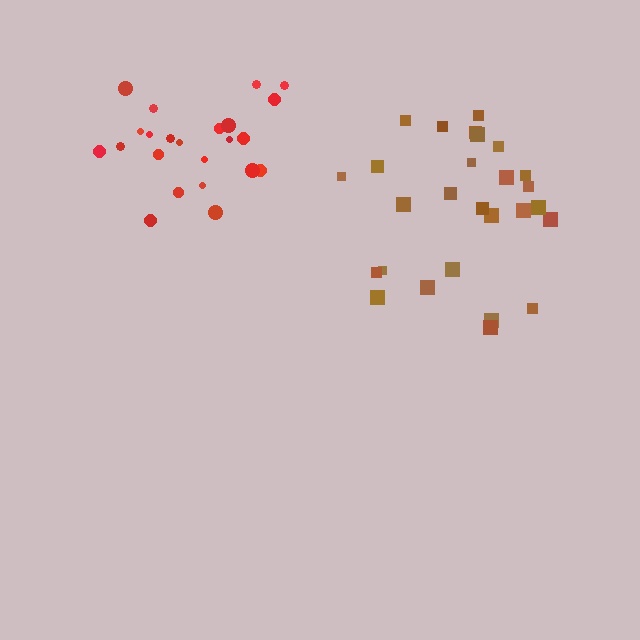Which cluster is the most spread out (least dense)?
Brown.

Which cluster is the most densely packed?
Red.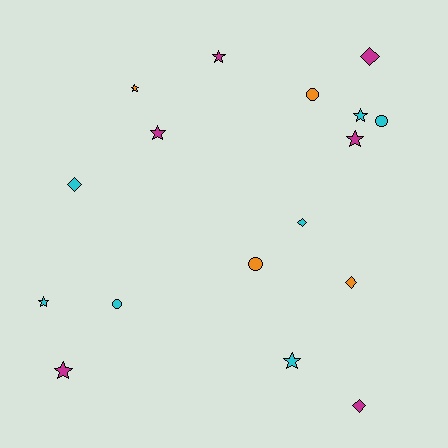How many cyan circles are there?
There are 2 cyan circles.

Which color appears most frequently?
Cyan, with 7 objects.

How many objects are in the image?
There are 17 objects.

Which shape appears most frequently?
Star, with 8 objects.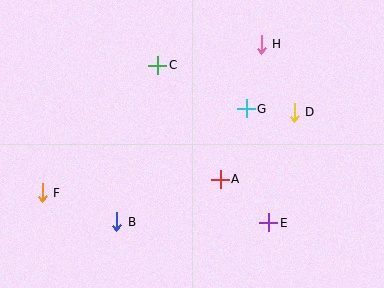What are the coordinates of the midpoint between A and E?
The midpoint between A and E is at (244, 201).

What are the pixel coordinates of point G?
Point G is at (246, 109).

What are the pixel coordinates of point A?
Point A is at (220, 179).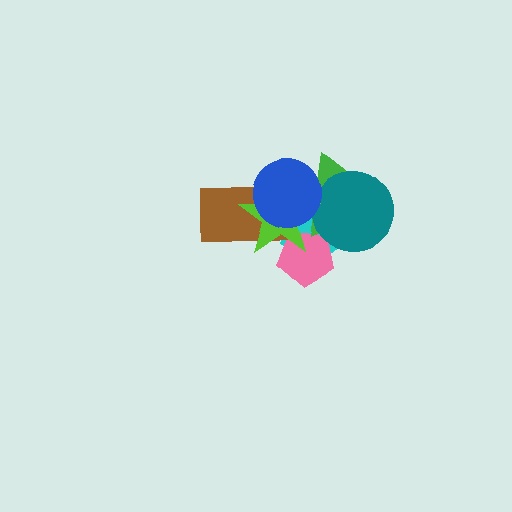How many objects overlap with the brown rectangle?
3 objects overlap with the brown rectangle.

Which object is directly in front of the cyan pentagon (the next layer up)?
The pink pentagon is directly in front of the cyan pentagon.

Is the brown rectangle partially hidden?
Yes, it is partially covered by another shape.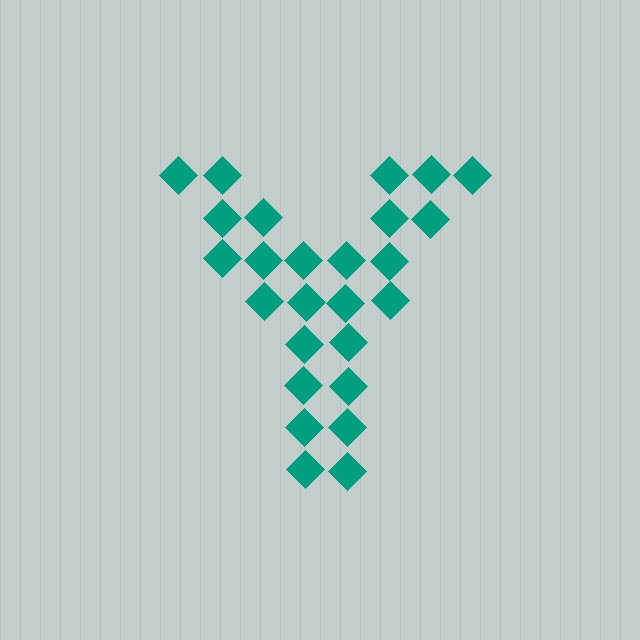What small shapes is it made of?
It is made of small diamonds.